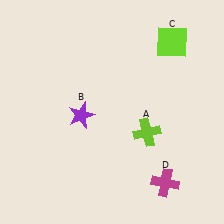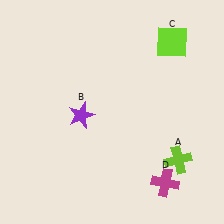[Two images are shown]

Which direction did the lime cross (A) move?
The lime cross (A) moved right.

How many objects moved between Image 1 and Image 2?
1 object moved between the two images.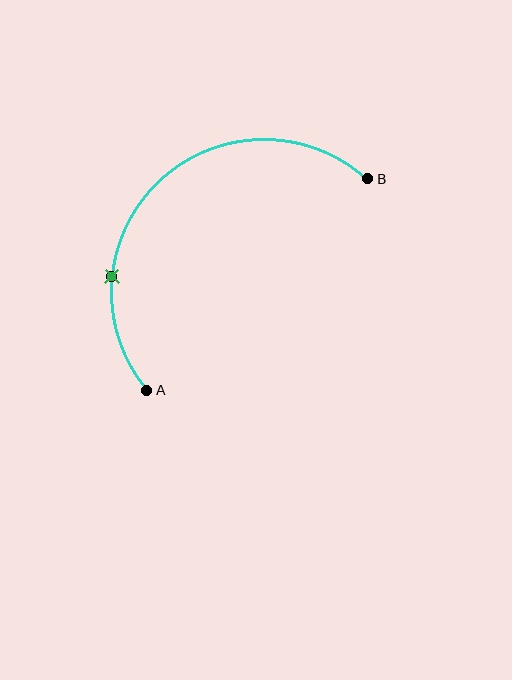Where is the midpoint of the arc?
The arc midpoint is the point on the curve farthest from the straight line joining A and B. It sits above and to the left of that line.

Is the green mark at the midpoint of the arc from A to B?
No. The green mark lies on the arc but is closer to endpoint A. The arc midpoint would be at the point on the curve equidistant along the arc from both A and B.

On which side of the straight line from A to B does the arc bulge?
The arc bulges above and to the left of the straight line connecting A and B.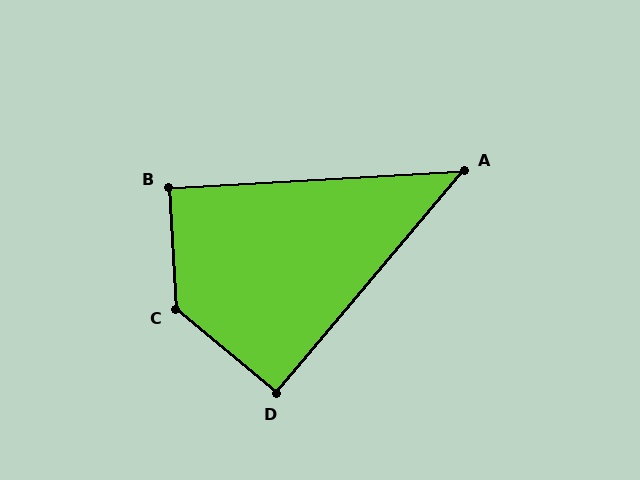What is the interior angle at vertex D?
Approximately 90 degrees (approximately right).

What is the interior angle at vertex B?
Approximately 90 degrees (approximately right).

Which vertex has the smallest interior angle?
A, at approximately 47 degrees.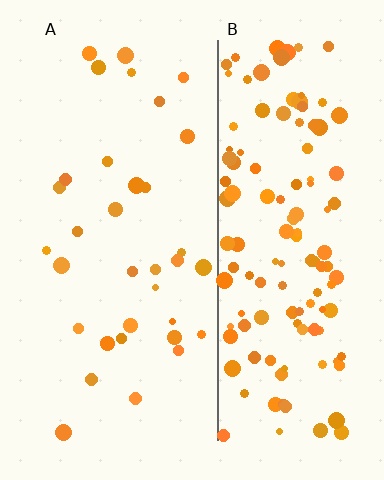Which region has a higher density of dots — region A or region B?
B (the right).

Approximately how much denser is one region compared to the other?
Approximately 4.0× — region B over region A.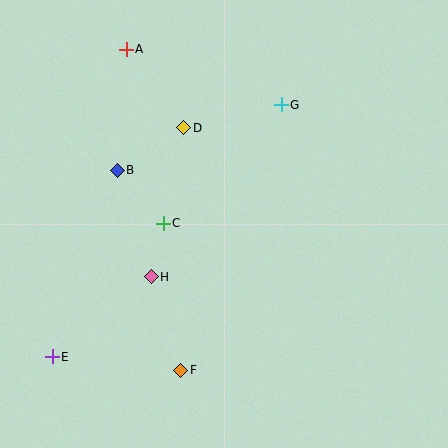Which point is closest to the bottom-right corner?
Point F is closest to the bottom-right corner.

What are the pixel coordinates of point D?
Point D is at (184, 128).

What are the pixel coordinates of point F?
Point F is at (181, 370).